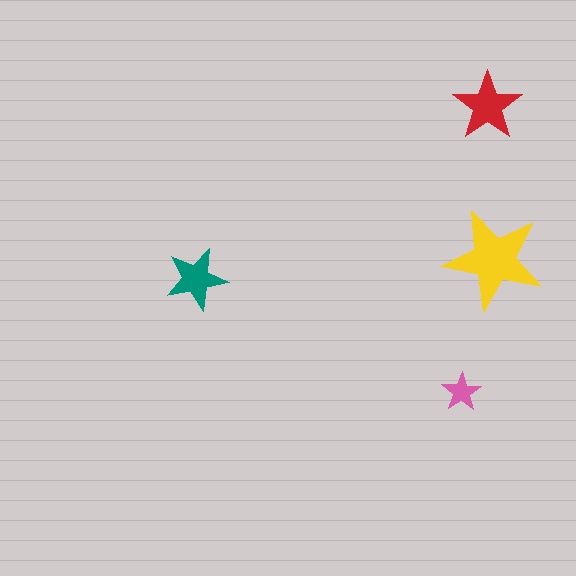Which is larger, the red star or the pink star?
The red one.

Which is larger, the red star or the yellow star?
The yellow one.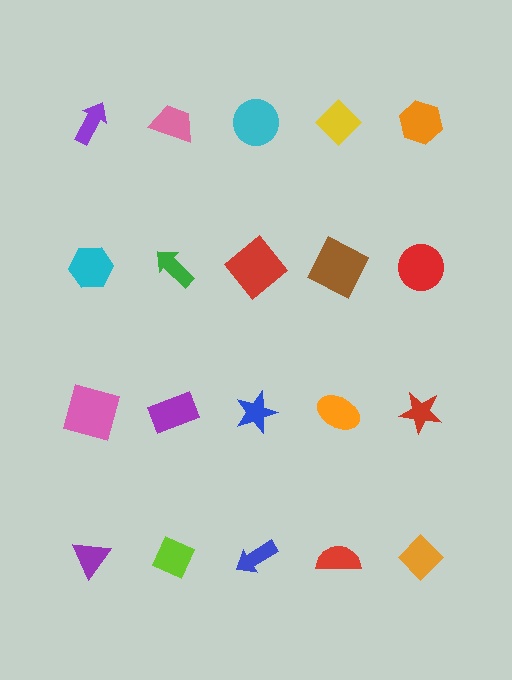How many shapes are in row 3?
5 shapes.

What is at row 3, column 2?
A purple rectangle.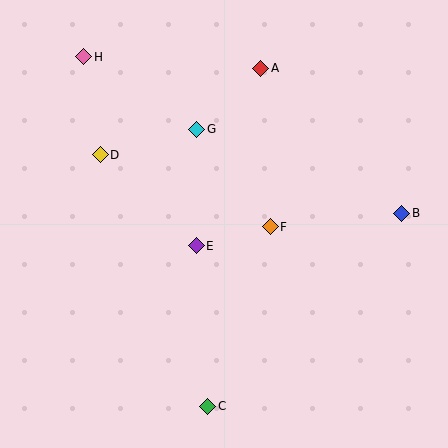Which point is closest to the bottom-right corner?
Point B is closest to the bottom-right corner.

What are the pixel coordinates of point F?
Point F is at (270, 227).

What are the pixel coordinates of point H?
Point H is at (84, 57).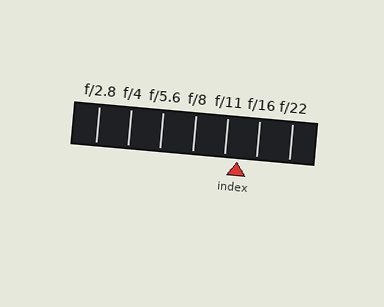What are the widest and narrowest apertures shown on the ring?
The widest aperture shown is f/2.8 and the narrowest is f/22.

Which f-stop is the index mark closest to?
The index mark is closest to f/11.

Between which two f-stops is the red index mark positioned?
The index mark is between f/11 and f/16.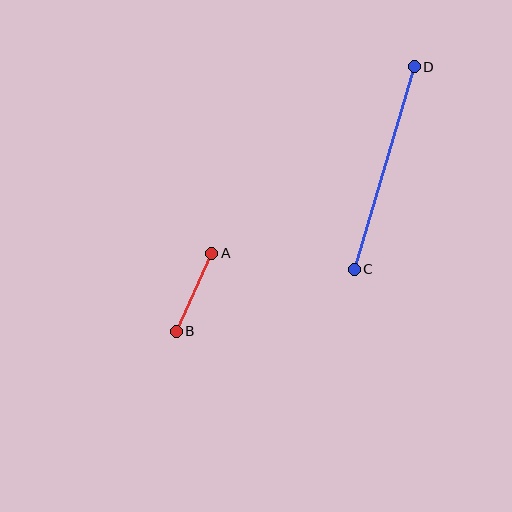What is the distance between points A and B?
The distance is approximately 85 pixels.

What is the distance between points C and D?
The distance is approximately 211 pixels.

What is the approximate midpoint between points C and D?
The midpoint is at approximately (384, 168) pixels.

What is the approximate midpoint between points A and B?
The midpoint is at approximately (194, 292) pixels.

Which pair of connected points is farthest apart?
Points C and D are farthest apart.